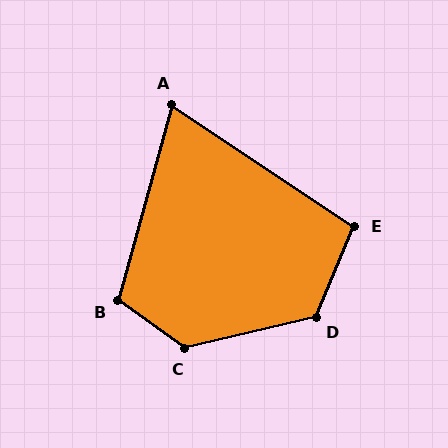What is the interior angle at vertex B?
Approximately 111 degrees (obtuse).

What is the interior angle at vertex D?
Approximately 127 degrees (obtuse).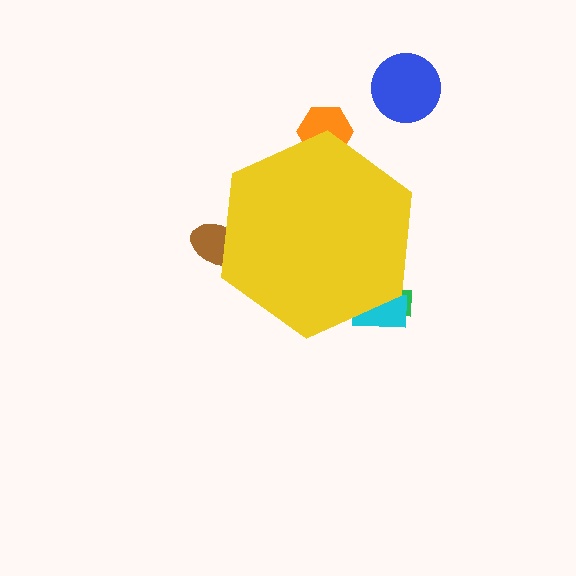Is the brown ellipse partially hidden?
Yes, the brown ellipse is partially hidden behind the yellow hexagon.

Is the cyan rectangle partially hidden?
Yes, the cyan rectangle is partially hidden behind the yellow hexagon.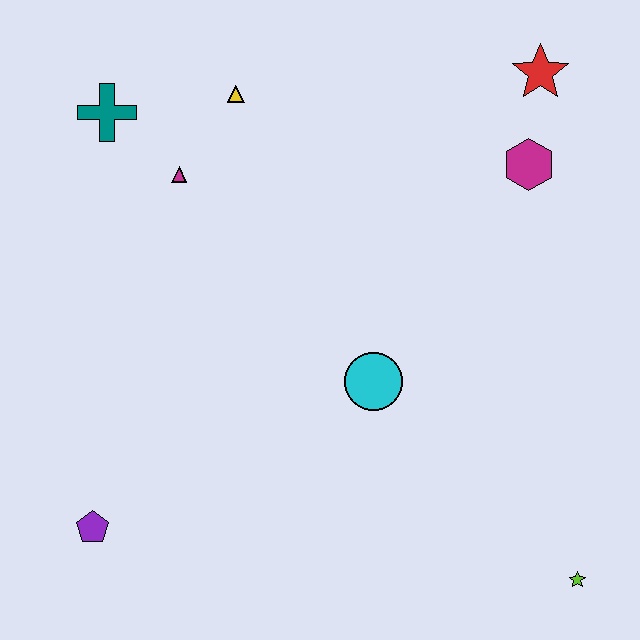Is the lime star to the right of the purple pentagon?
Yes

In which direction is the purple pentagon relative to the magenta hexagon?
The purple pentagon is to the left of the magenta hexagon.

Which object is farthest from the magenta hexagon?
The purple pentagon is farthest from the magenta hexagon.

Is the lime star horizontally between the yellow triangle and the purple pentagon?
No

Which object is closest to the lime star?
The cyan circle is closest to the lime star.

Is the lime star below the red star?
Yes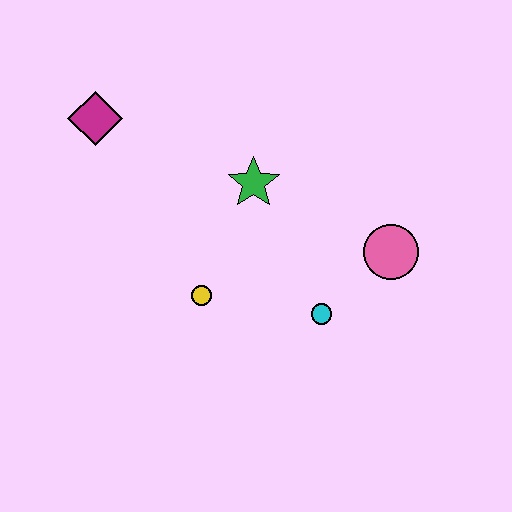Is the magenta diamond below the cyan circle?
No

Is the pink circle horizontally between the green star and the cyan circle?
No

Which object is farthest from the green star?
The magenta diamond is farthest from the green star.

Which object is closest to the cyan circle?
The pink circle is closest to the cyan circle.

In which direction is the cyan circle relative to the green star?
The cyan circle is below the green star.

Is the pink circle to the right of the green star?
Yes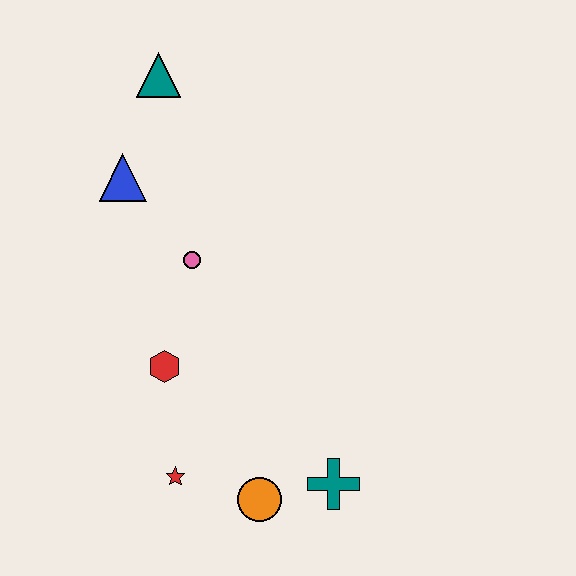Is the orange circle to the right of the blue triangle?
Yes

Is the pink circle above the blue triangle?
No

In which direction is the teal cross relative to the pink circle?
The teal cross is below the pink circle.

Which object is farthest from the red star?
The teal triangle is farthest from the red star.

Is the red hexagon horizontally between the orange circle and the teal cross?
No